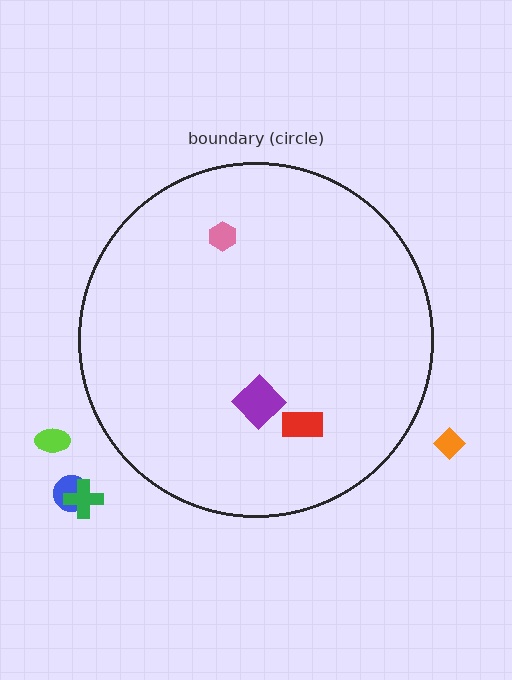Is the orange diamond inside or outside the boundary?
Outside.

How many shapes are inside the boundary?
3 inside, 4 outside.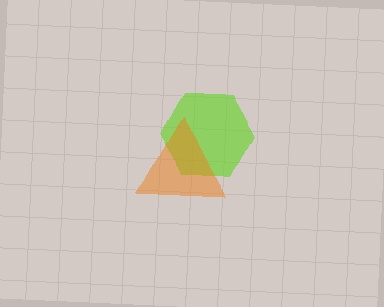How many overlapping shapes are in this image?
There are 2 overlapping shapes in the image.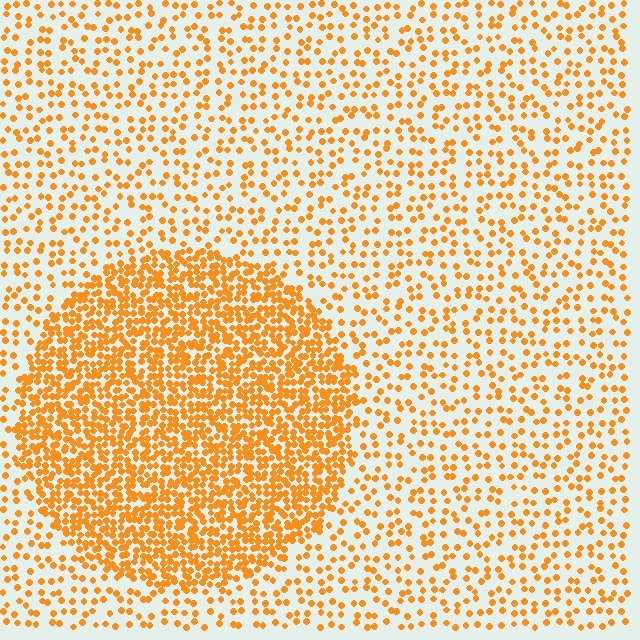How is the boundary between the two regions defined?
The boundary is defined by a change in element density (approximately 2.7x ratio). All elements are the same color, size, and shape.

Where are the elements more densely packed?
The elements are more densely packed inside the circle boundary.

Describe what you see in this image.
The image contains small orange elements arranged at two different densities. A circle-shaped region is visible where the elements are more densely packed than the surrounding area.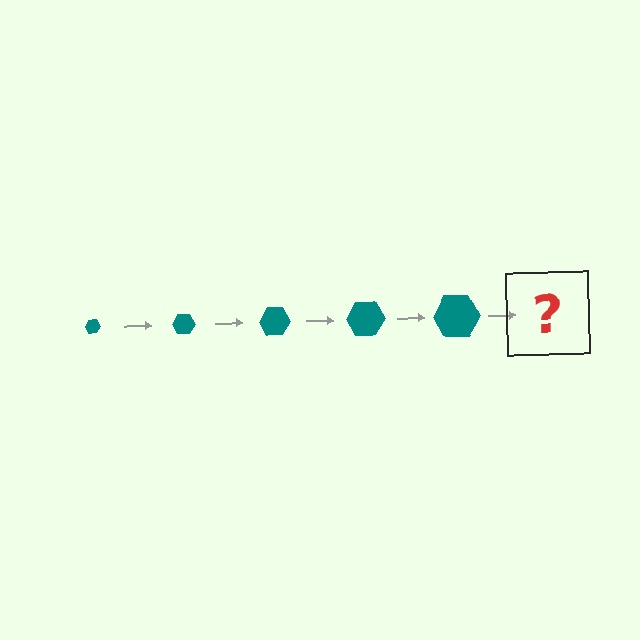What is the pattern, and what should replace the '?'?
The pattern is that the hexagon gets progressively larger each step. The '?' should be a teal hexagon, larger than the previous one.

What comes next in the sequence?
The next element should be a teal hexagon, larger than the previous one.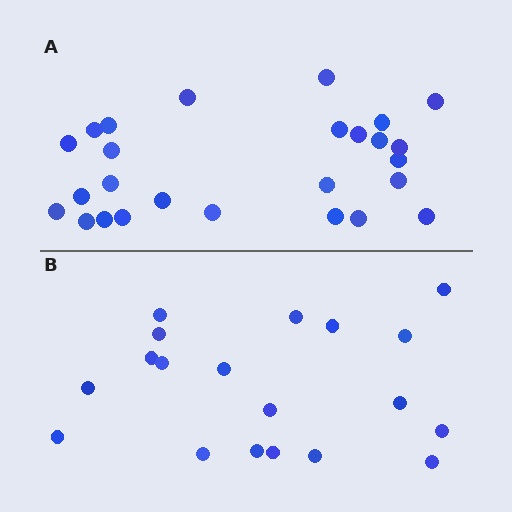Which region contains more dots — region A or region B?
Region A (the top region) has more dots.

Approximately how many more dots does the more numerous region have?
Region A has roughly 8 or so more dots than region B.